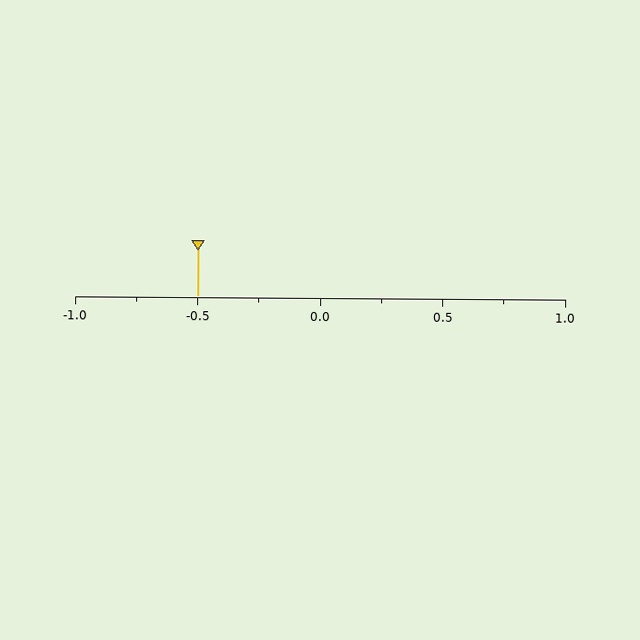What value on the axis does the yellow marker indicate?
The marker indicates approximately -0.5.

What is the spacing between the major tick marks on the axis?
The major ticks are spaced 0.5 apart.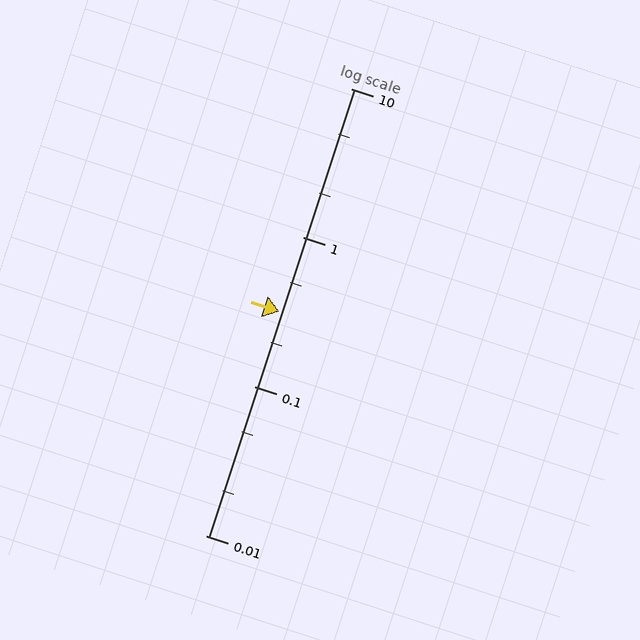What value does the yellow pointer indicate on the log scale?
The pointer indicates approximately 0.32.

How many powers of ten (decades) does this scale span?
The scale spans 3 decades, from 0.01 to 10.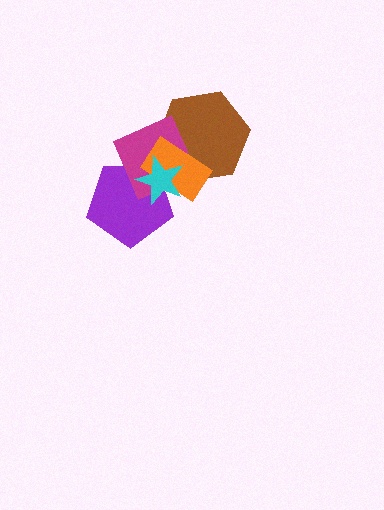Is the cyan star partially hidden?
No, no other shape covers it.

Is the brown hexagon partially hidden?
Yes, it is partially covered by another shape.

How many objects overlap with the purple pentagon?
3 objects overlap with the purple pentagon.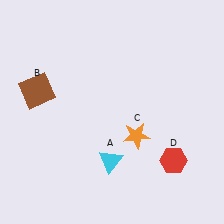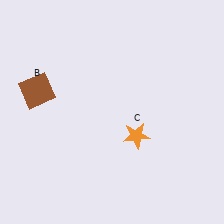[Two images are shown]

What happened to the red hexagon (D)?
The red hexagon (D) was removed in Image 2. It was in the bottom-right area of Image 1.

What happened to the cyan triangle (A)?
The cyan triangle (A) was removed in Image 2. It was in the bottom-left area of Image 1.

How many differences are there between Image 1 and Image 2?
There are 2 differences between the two images.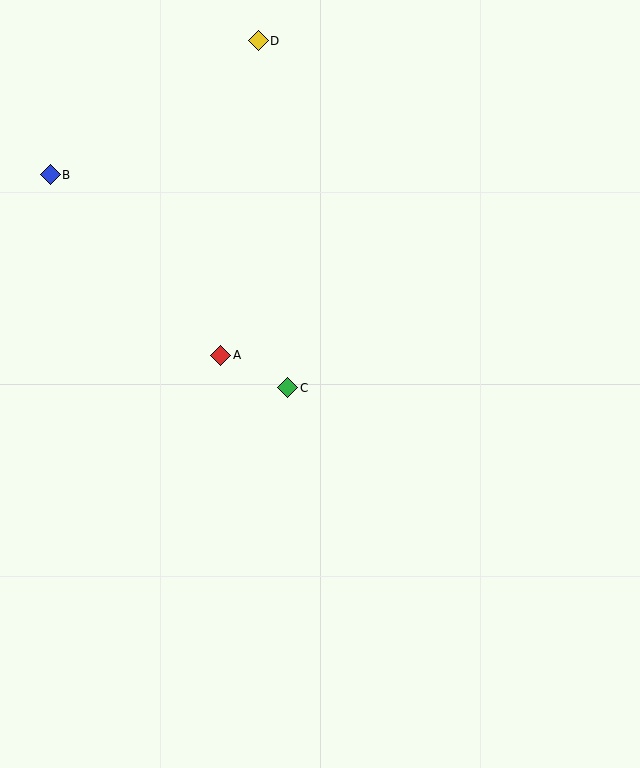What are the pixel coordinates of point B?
Point B is at (50, 175).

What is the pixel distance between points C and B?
The distance between C and B is 319 pixels.